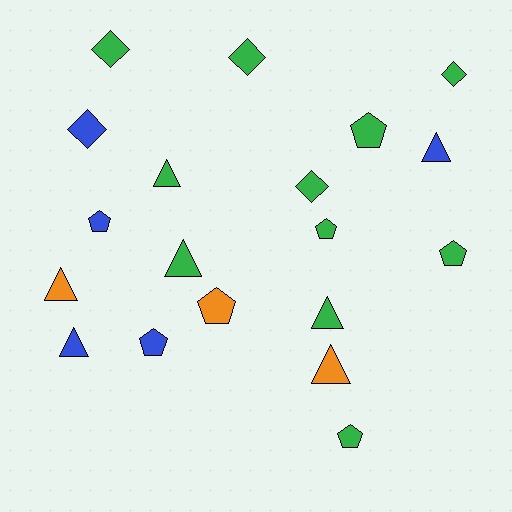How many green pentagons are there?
There are 4 green pentagons.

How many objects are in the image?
There are 19 objects.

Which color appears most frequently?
Green, with 11 objects.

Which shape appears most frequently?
Pentagon, with 7 objects.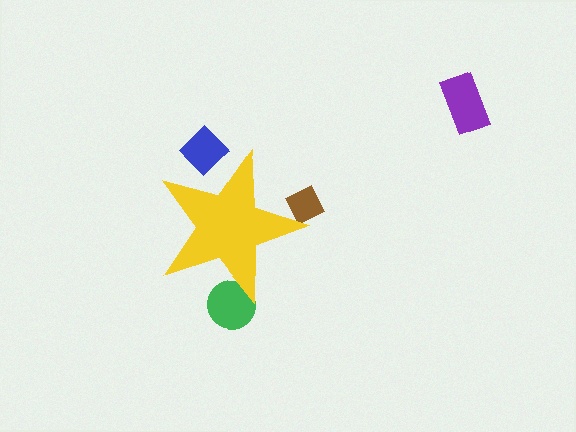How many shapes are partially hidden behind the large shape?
3 shapes are partially hidden.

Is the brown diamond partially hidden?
Yes, the brown diamond is partially hidden behind the yellow star.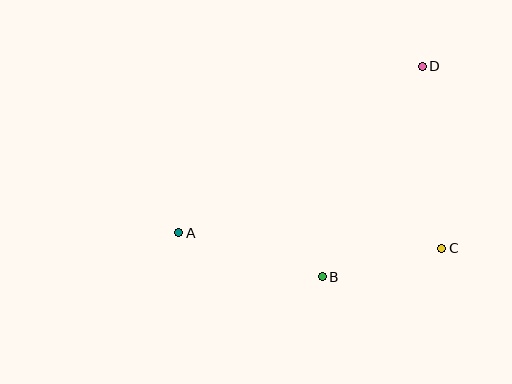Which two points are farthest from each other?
Points A and D are farthest from each other.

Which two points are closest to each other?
Points B and C are closest to each other.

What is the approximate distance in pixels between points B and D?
The distance between B and D is approximately 233 pixels.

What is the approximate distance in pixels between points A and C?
The distance between A and C is approximately 264 pixels.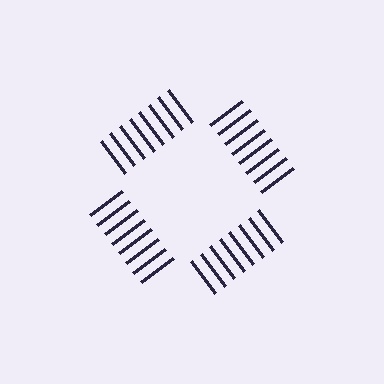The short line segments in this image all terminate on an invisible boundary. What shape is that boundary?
An illusory square — the line segments terminate on its edges but no continuous stroke is drawn.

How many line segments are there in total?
32 — 8 along each of the 4 edges.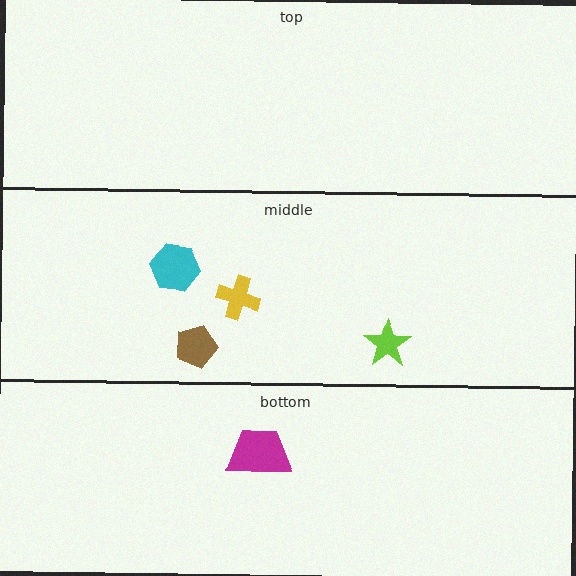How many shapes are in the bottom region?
1.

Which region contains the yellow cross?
The middle region.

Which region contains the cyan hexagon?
The middle region.